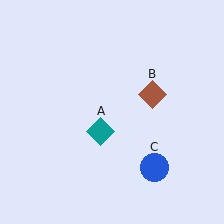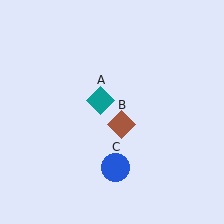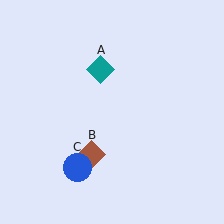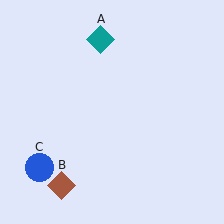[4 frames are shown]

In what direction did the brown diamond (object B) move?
The brown diamond (object B) moved down and to the left.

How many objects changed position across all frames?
3 objects changed position: teal diamond (object A), brown diamond (object B), blue circle (object C).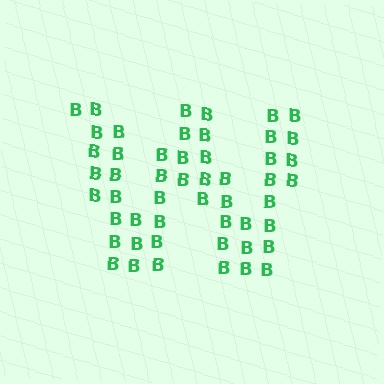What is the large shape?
The large shape is the letter W.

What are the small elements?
The small elements are letter B's.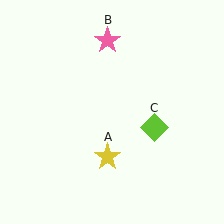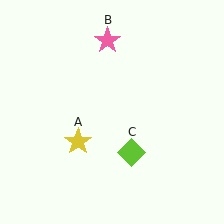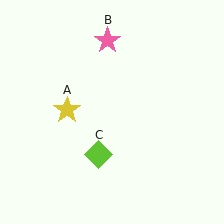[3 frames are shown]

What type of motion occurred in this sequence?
The yellow star (object A), lime diamond (object C) rotated clockwise around the center of the scene.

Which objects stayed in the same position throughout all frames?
Pink star (object B) remained stationary.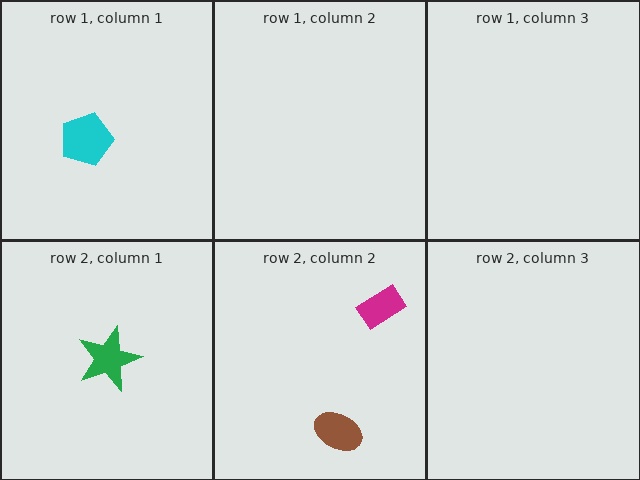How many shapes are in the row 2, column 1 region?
1.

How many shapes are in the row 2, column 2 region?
2.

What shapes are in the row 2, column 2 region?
The magenta rectangle, the brown ellipse.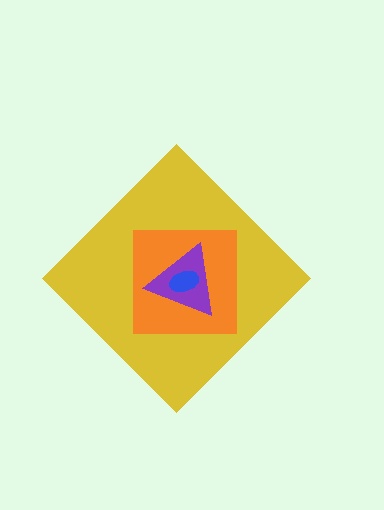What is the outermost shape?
The yellow diamond.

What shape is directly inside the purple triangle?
The blue ellipse.